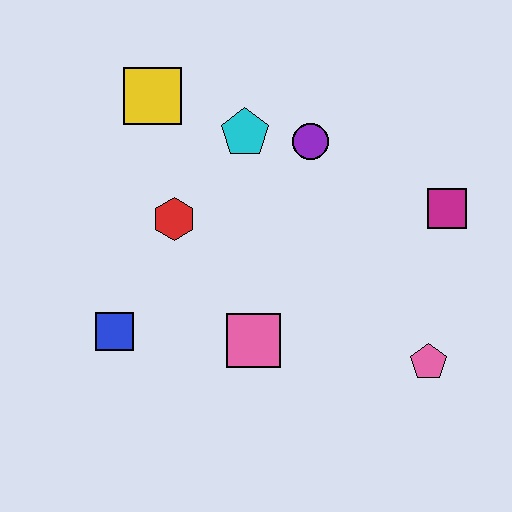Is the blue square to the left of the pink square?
Yes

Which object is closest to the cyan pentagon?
The purple circle is closest to the cyan pentagon.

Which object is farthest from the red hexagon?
The pink pentagon is farthest from the red hexagon.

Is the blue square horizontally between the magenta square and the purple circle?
No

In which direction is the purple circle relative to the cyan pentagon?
The purple circle is to the right of the cyan pentagon.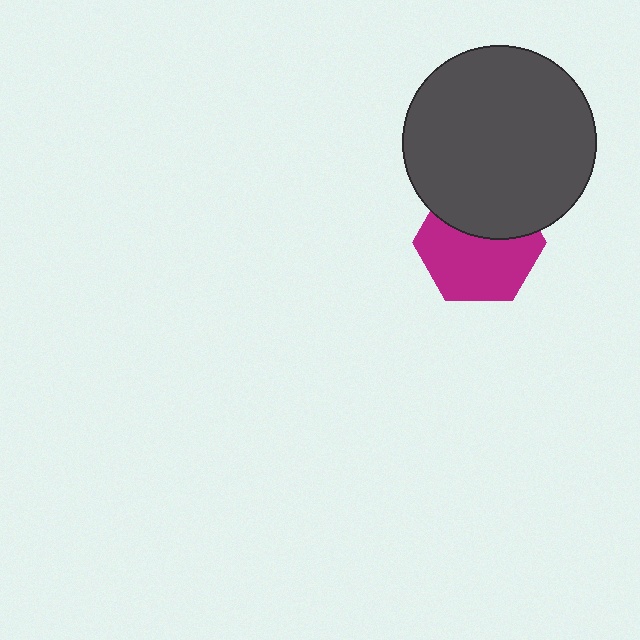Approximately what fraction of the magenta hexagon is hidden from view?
Roughly 39% of the magenta hexagon is hidden behind the dark gray circle.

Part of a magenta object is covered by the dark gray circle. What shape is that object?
It is a hexagon.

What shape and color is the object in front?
The object in front is a dark gray circle.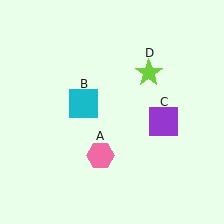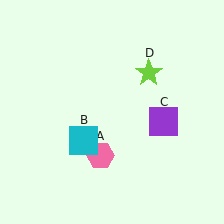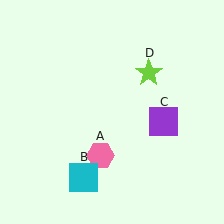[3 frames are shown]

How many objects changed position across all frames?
1 object changed position: cyan square (object B).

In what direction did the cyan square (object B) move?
The cyan square (object B) moved down.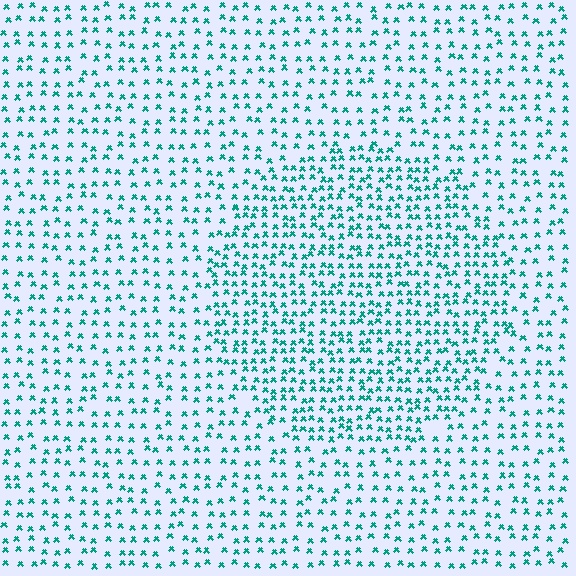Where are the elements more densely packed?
The elements are more densely packed inside the circle boundary.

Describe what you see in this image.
The image contains small teal elements arranged at two different densities. A circle-shaped region is visible where the elements are more densely packed than the surrounding area.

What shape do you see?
I see a circle.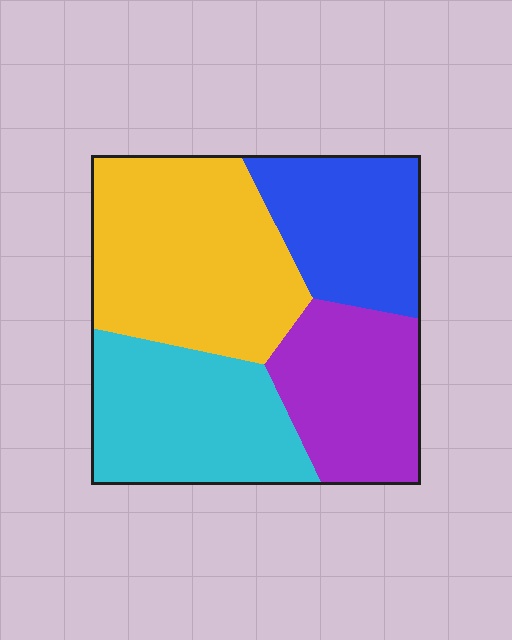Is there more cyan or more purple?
Cyan.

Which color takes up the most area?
Yellow, at roughly 35%.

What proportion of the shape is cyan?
Cyan takes up about one quarter (1/4) of the shape.